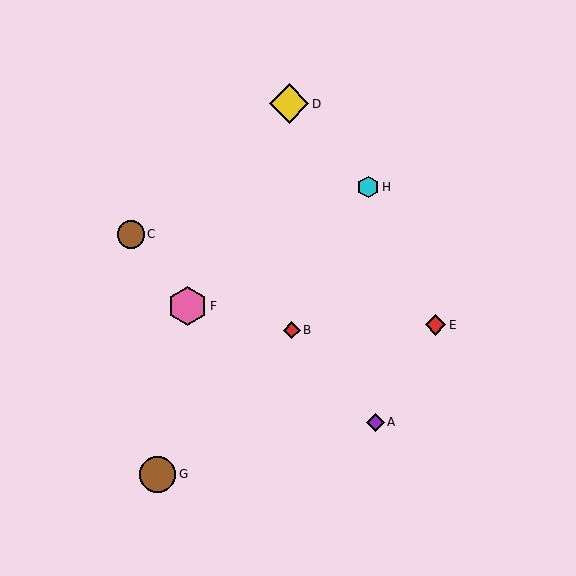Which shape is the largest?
The yellow diamond (labeled D) is the largest.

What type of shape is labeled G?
Shape G is a brown circle.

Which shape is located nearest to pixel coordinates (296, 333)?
The red diamond (labeled B) at (292, 330) is nearest to that location.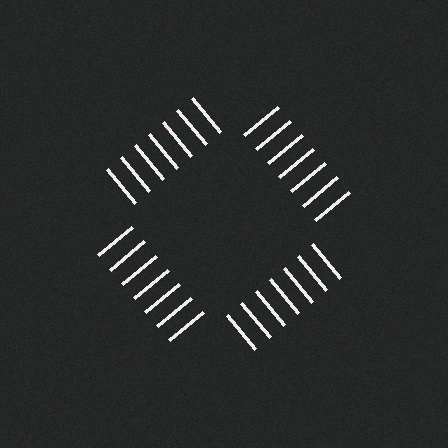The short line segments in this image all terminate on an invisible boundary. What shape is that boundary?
An illusory square — the line segments terminate on its edges but no continuous stroke is drawn.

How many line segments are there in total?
28 — 7 along each of the 4 edges.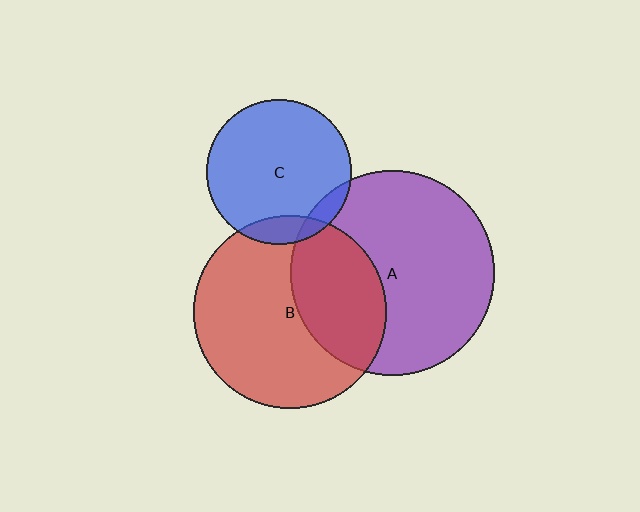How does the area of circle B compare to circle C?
Approximately 1.8 times.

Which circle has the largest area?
Circle A (purple).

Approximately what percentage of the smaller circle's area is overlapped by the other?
Approximately 10%.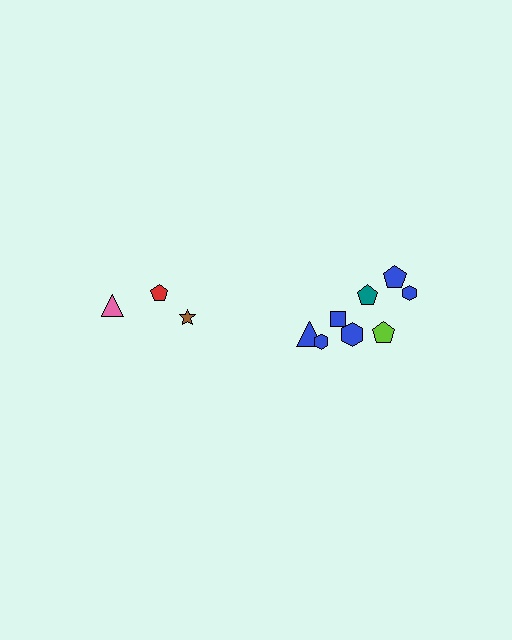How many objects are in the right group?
There are 8 objects.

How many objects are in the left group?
There are 3 objects.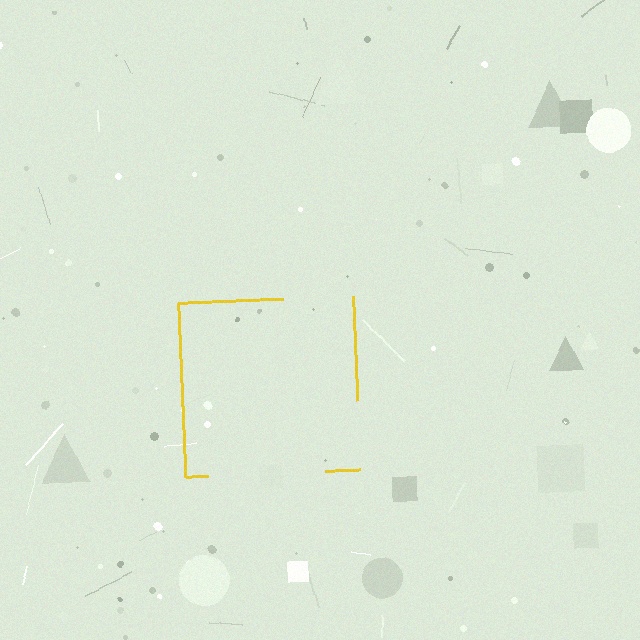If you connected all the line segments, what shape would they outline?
They would outline a square.